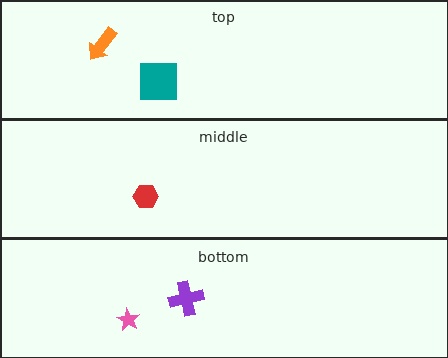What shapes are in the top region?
The teal square, the orange arrow.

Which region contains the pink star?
The bottom region.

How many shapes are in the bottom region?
2.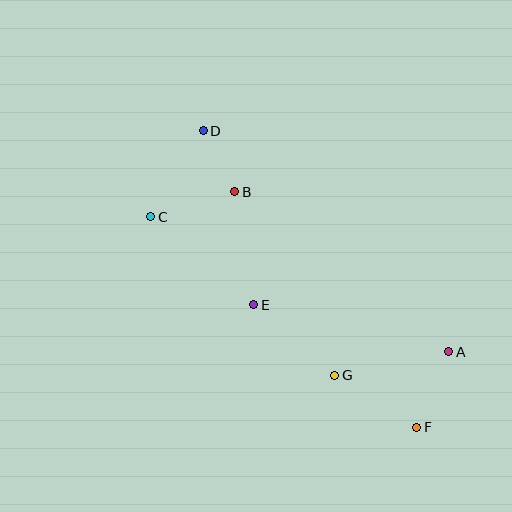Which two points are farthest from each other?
Points D and F are farthest from each other.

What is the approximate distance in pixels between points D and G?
The distance between D and G is approximately 278 pixels.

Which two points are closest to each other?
Points B and D are closest to each other.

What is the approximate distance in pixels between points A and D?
The distance between A and D is approximately 330 pixels.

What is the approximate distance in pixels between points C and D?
The distance between C and D is approximately 101 pixels.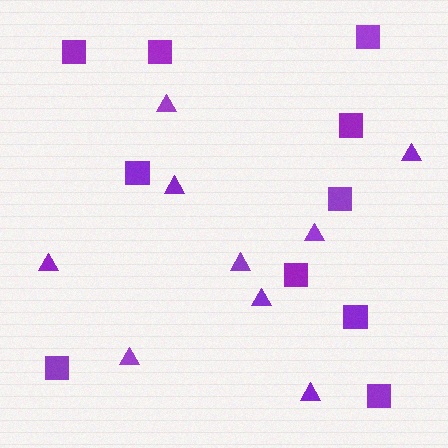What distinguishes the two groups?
There are 2 groups: one group of squares (10) and one group of triangles (9).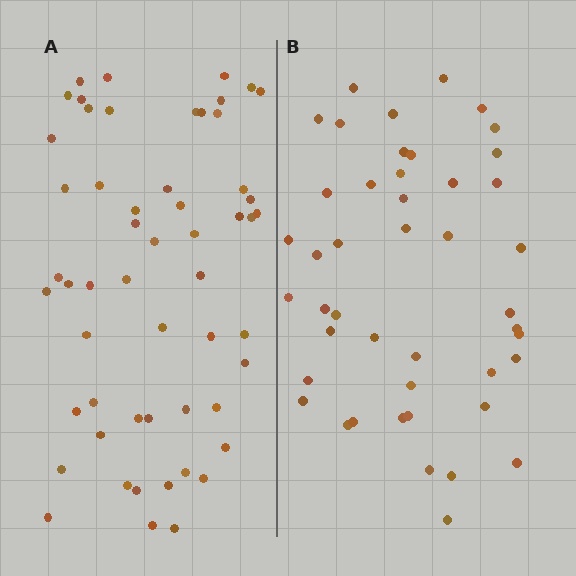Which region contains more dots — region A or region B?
Region A (the left region) has more dots.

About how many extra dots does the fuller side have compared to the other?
Region A has roughly 10 or so more dots than region B.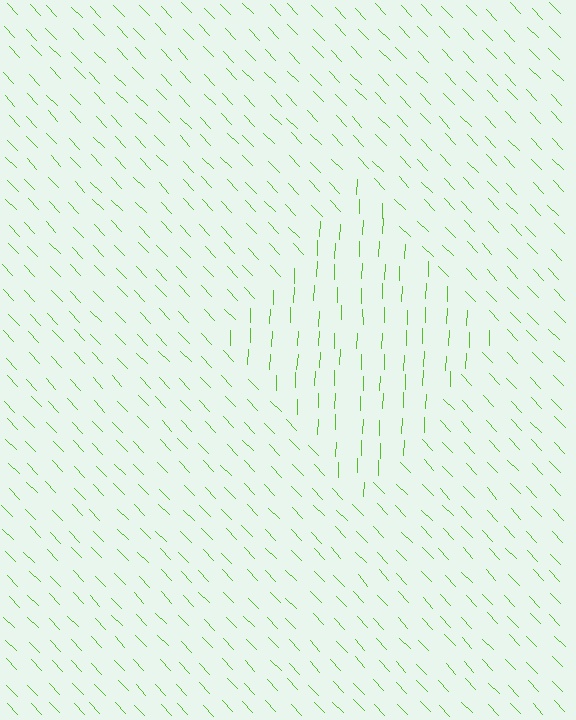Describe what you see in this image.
The image is filled with small lime line segments. A diamond region in the image has lines oriented differently from the surrounding lines, creating a visible texture boundary.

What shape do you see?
I see a diamond.